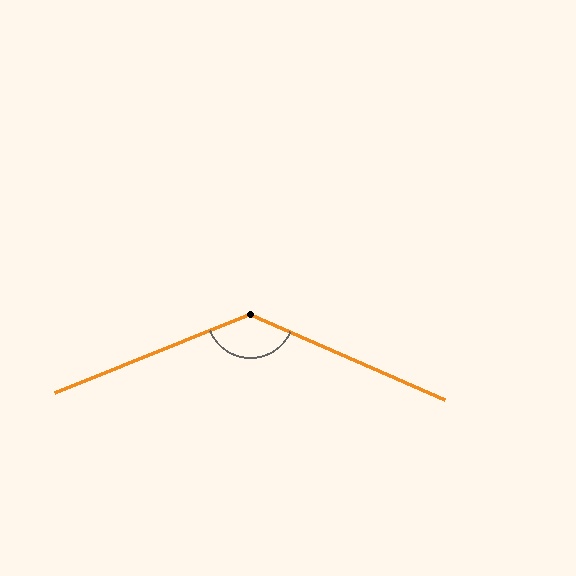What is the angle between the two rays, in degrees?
Approximately 134 degrees.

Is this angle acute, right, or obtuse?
It is obtuse.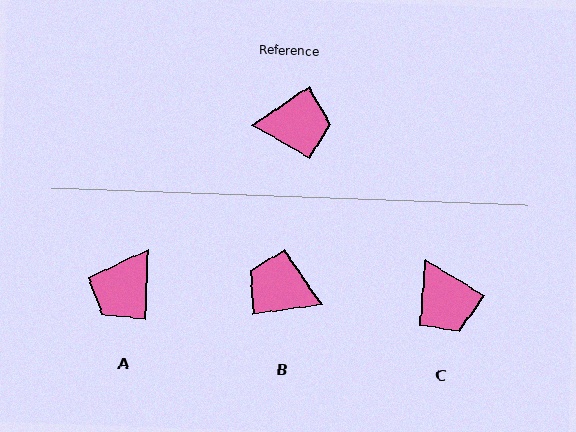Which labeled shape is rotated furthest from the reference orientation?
B, about 154 degrees away.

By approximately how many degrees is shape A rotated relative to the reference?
Approximately 126 degrees clockwise.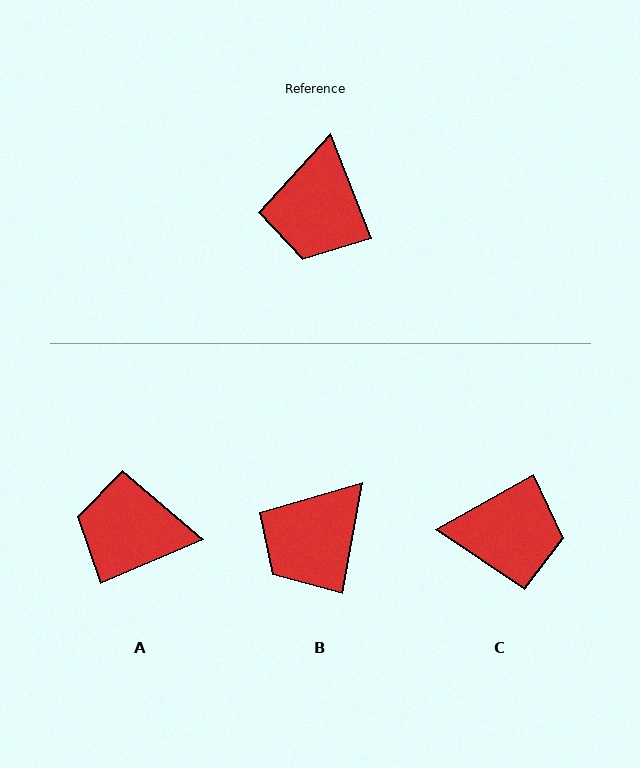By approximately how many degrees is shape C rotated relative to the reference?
Approximately 98 degrees counter-clockwise.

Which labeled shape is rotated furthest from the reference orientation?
C, about 98 degrees away.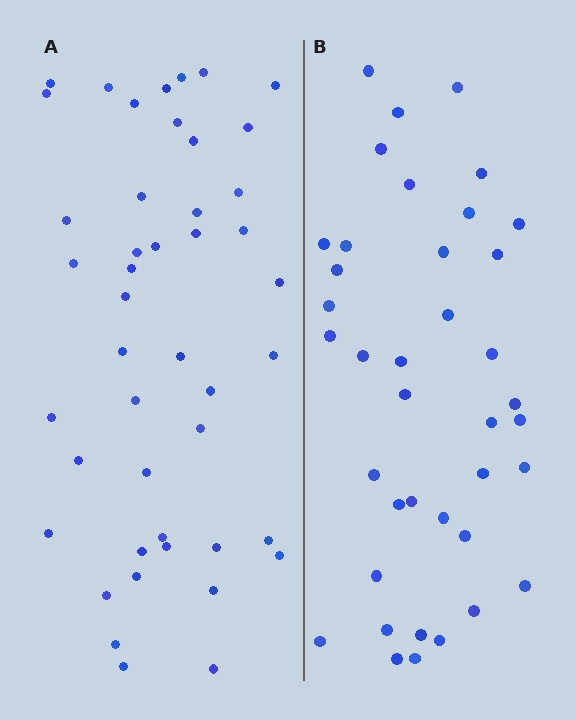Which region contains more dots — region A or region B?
Region A (the left region) has more dots.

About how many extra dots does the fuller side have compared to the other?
Region A has about 6 more dots than region B.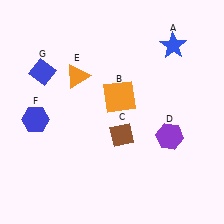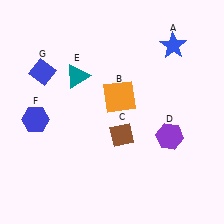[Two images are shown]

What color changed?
The triangle (E) changed from orange in Image 1 to teal in Image 2.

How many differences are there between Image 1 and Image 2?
There is 1 difference between the two images.